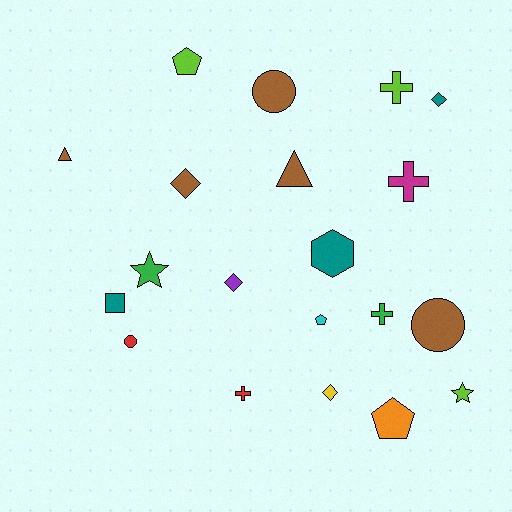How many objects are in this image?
There are 20 objects.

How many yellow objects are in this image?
There is 1 yellow object.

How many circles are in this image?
There are 3 circles.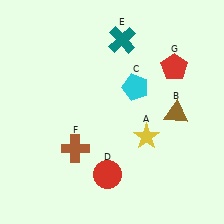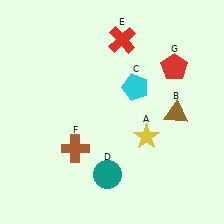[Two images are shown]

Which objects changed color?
D changed from red to teal. E changed from teal to red.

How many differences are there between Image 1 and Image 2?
There are 2 differences between the two images.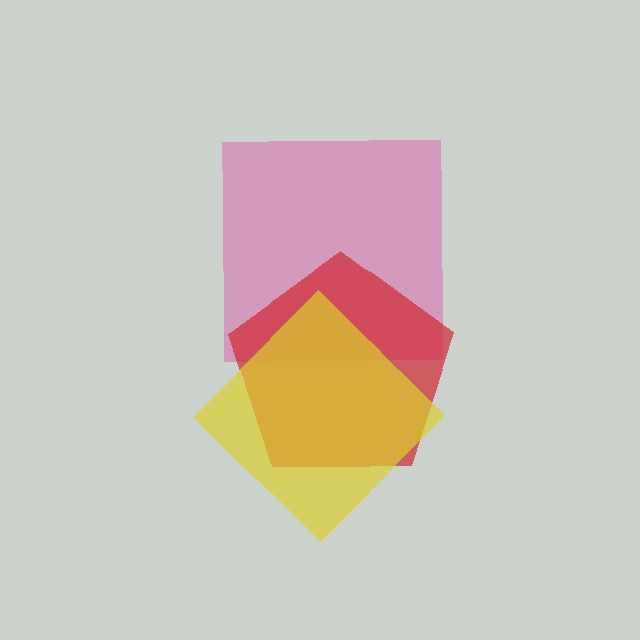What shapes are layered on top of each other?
The layered shapes are: a pink square, a red pentagon, a yellow diamond.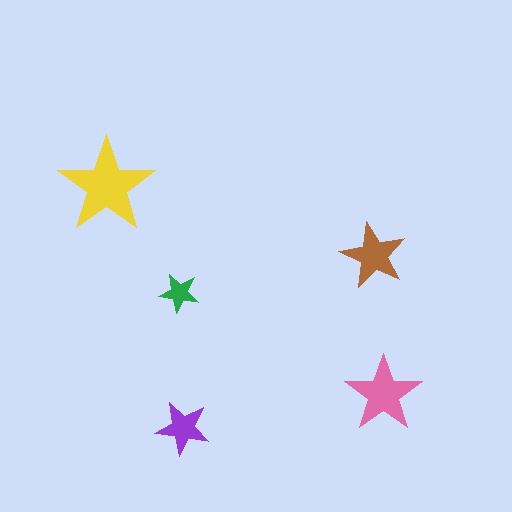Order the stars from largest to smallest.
the yellow one, the pink one, the brown one, the purple one, the green one.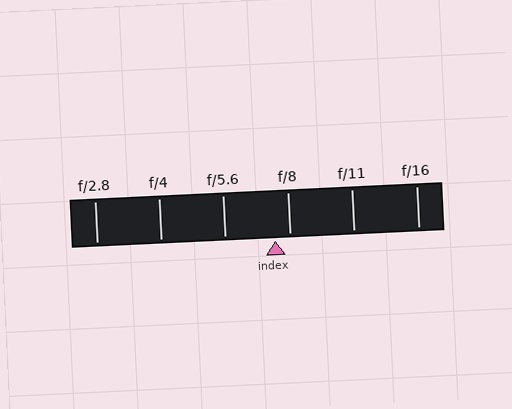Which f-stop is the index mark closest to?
The index mark is closest to f/8.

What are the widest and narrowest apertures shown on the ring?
The widest aperture shown is f/2.8 and the narrowest is f/16.